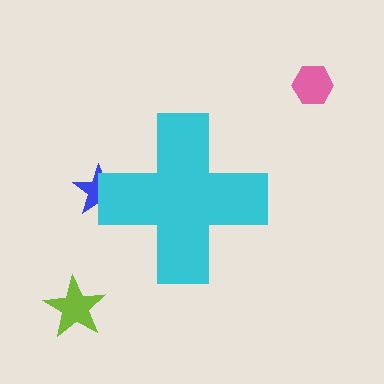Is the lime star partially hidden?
No, the lime star is fully visible.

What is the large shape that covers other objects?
A cyan cross.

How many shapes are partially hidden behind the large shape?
1 shape is partially hidden.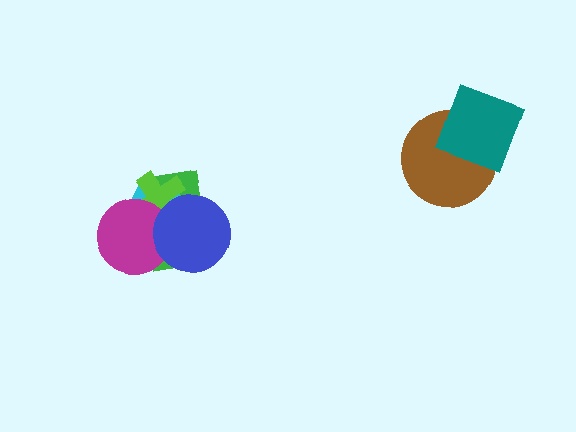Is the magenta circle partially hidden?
Yes, it is partially covered by another shape.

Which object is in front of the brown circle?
The teal square is in front of the brown circle.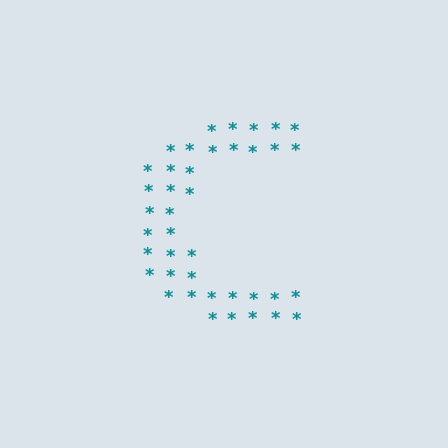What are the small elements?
The small elements are asterisks.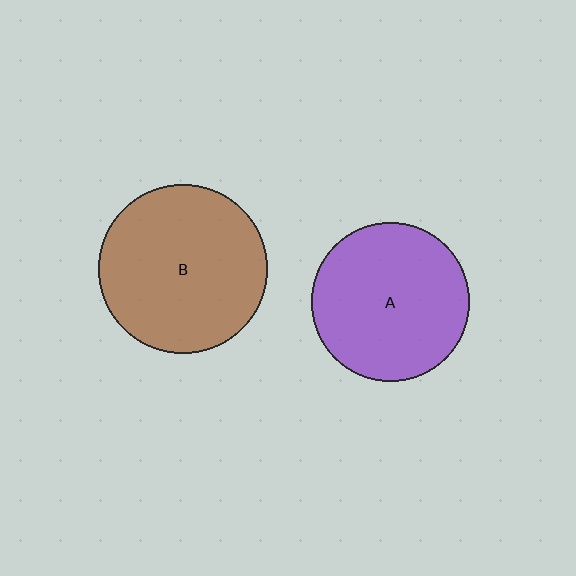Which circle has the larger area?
Circle B (brown).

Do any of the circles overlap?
No, none of the circles overlap.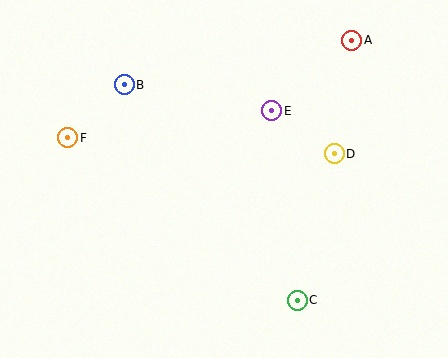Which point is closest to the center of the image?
Point E at (271, 111) is closest to the center.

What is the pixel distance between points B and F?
The distance between B and F is 77 pixels.